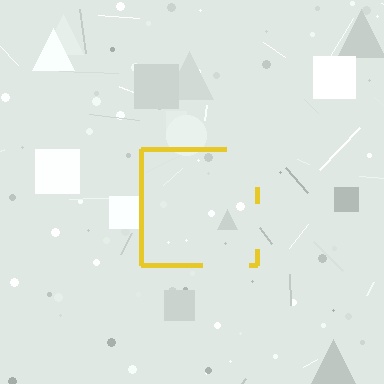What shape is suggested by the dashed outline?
The dashed outline suggests a square.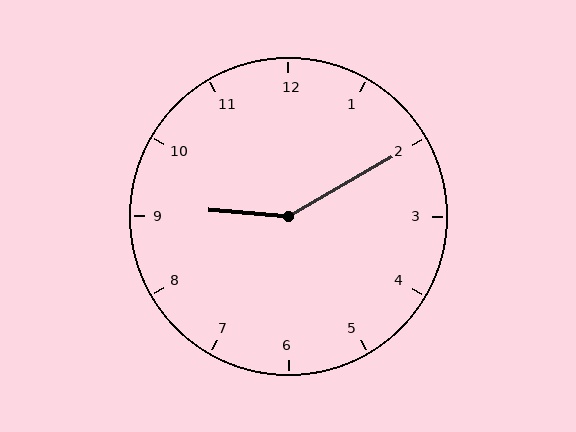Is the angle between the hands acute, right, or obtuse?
It is obtuse.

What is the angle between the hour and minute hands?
Approximately 145 degrees.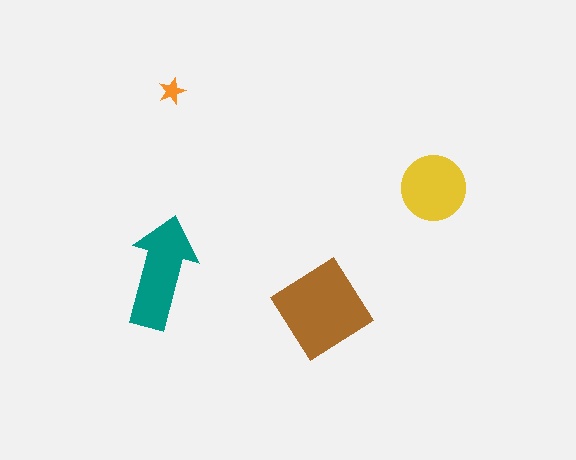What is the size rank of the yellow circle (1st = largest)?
3rd.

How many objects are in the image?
There are 4 objects in the image.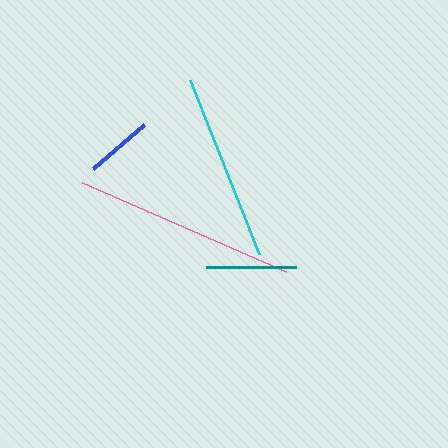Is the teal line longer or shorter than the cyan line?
The cyan line is longer than the teal line.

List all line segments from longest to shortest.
From longest to shortest: pink, cyan, teal, blue.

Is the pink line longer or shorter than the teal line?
The pink line is longer than the teal line.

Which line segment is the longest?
The pink line is the longest at approximately 223 pixels.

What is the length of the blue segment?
The blue segment is approximately 67 pixels long.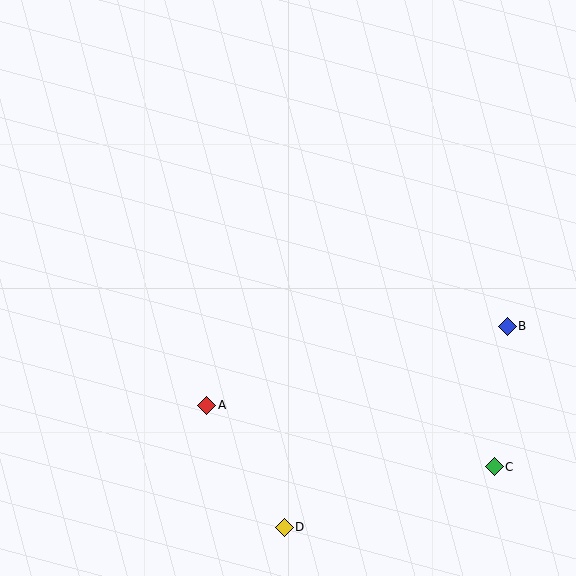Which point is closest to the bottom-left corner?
Point A is closest to the bottom-left corner.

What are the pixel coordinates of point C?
Point C is at (494, 467).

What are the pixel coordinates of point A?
Point A is at (207, 405).